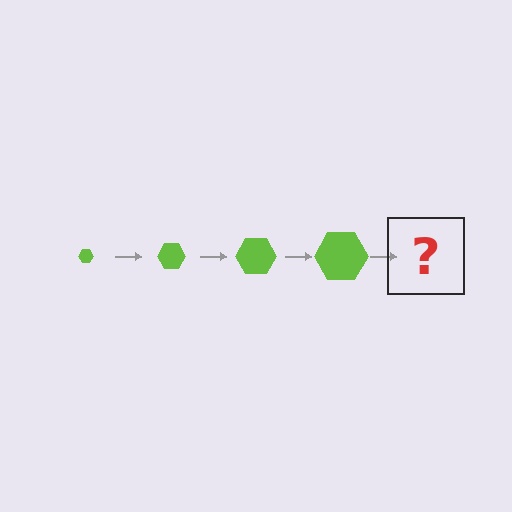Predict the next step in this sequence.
The next step is a lime hexagon, larger than the previous one.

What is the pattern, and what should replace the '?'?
The pattern is that the hexagon gets progressively larger each step. The '?' should be a lime hexagon, larger than the previous one.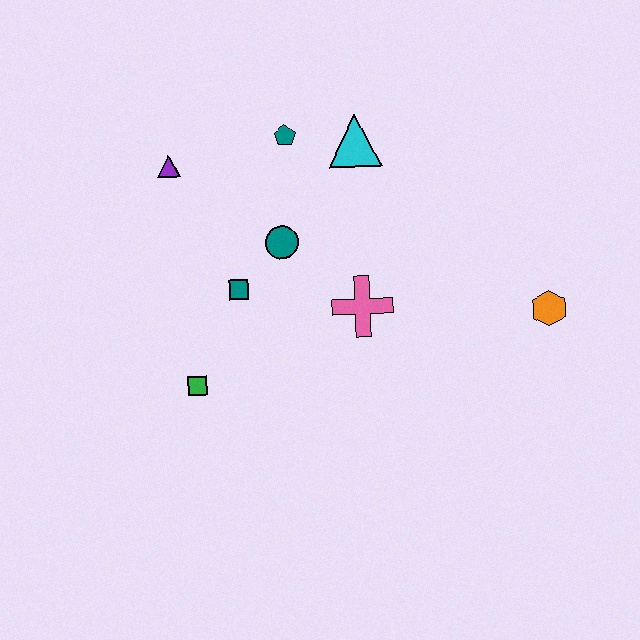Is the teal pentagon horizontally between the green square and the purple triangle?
No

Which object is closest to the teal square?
The teal circle is closest to the teal square.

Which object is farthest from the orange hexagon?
The purple triangle is farthest from the orange hexagon.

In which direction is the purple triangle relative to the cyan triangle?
The purple triangle is to the left of the cyan triangle.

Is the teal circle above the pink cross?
Yes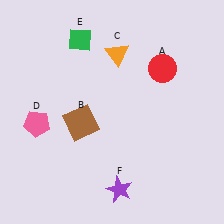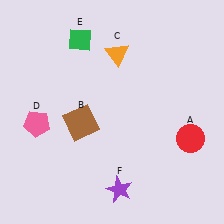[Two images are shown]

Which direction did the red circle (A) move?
The red circle (A) moved down.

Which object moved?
The red circle (A) moved down.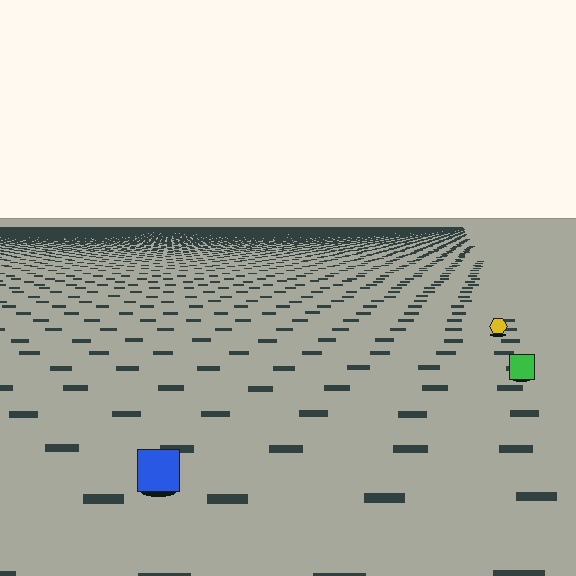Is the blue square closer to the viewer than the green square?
Yes. The blue square is closer — you can tell from the texture gradient: the ground texture is coarser near it.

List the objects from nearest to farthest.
From nearest to farthest: the blue square, the green square, the yellow hexagon.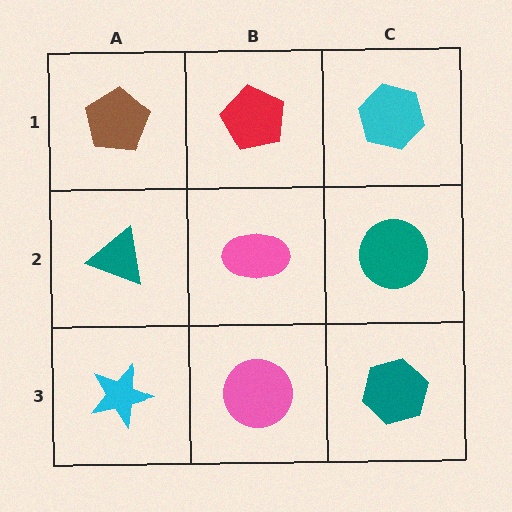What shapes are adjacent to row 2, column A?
A brown pentagon (row 1, column A), a cyan star (row 3, column A), a pink ellipse (row 2, column B).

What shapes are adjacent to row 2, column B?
A red pentagon (row 1, column B), a pink circle (row 3, column B), a teal triangle (row 2, column A), a teal circle (row 2, column C).